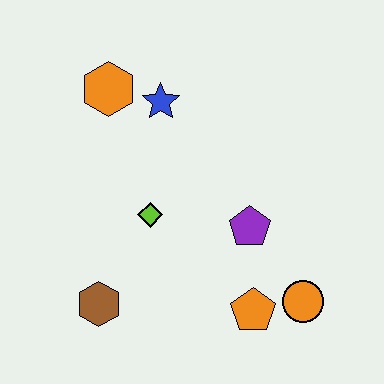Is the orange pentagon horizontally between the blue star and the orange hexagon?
No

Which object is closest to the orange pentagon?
The orange circle is closest to the orange pentagon.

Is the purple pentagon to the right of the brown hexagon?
Yes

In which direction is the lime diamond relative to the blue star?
The lime diamond is below the blue star.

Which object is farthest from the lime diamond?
The orange circle is farthest from the lime diamond.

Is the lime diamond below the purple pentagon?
No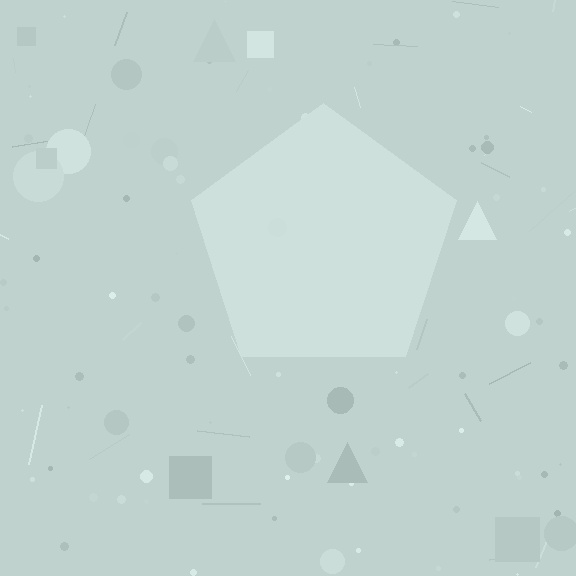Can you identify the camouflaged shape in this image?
The camouflaged shape is a pentagon.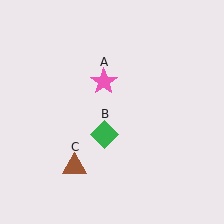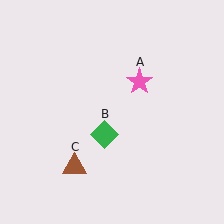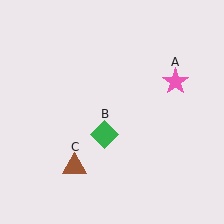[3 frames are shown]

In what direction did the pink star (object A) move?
The pink star (object A) moved right.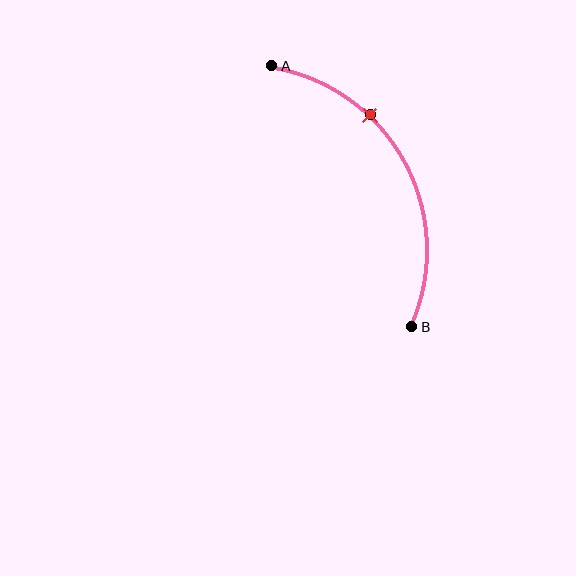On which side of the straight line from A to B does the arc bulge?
The arc bulges to the right of the straight line connecting A and B.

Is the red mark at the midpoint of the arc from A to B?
No. The red mark lies on the arc but is closer to endpoint A. The arc midpoint would be at the point on the curve equidistant along the arc from both A and B.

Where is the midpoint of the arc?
The arc midpoint is the point on the curve farthest from the straight line joining A and B. It sits to the right of that line.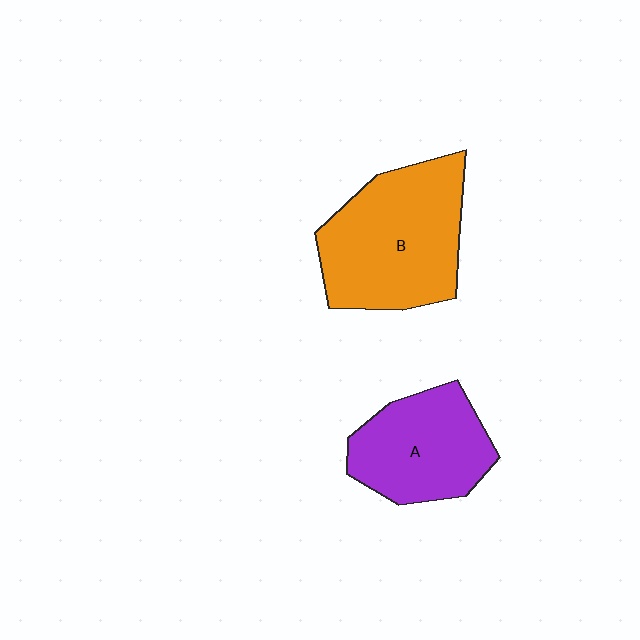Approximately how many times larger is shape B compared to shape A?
Approximately 1.4 times.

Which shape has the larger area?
Shape B (orange).